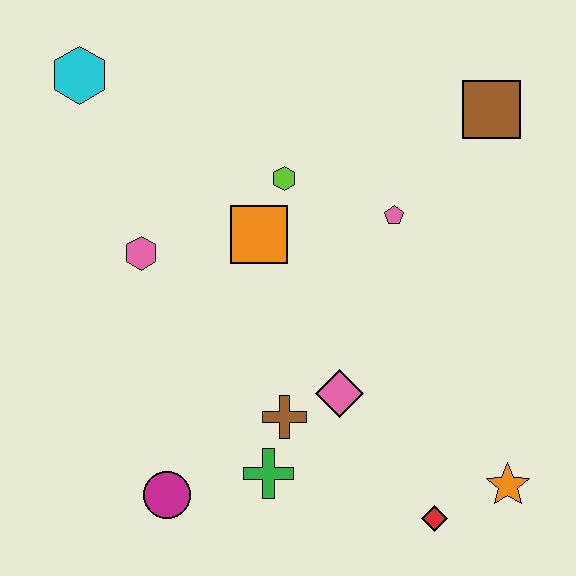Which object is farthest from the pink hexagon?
The orange star is farthest from the pink hexagon.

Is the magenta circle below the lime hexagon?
Yes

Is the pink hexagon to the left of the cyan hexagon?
No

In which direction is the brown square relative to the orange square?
The brown square is to the right of the orange square.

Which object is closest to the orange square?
The lime hexagon is closest to the orange square.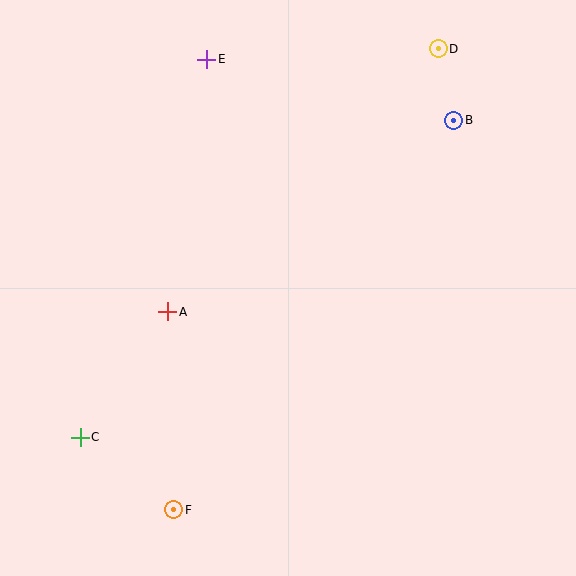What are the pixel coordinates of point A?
Point A is at (168, 312).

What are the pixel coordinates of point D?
Point D is at (438, 49).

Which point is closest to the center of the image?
Point A at (168, 312) is closest to the center.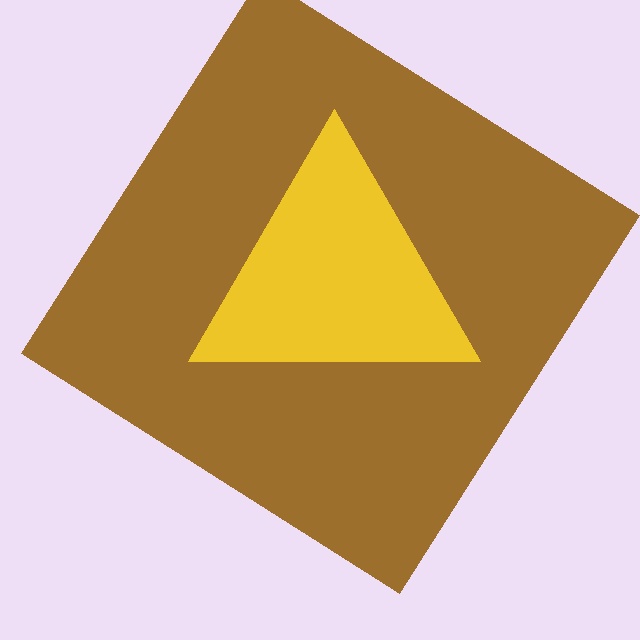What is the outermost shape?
The brown diamond.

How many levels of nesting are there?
2.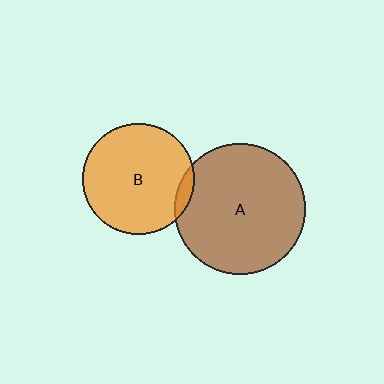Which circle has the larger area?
Circle A (brown).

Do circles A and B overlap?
Yes.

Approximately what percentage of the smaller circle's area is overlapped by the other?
Approximately 5%.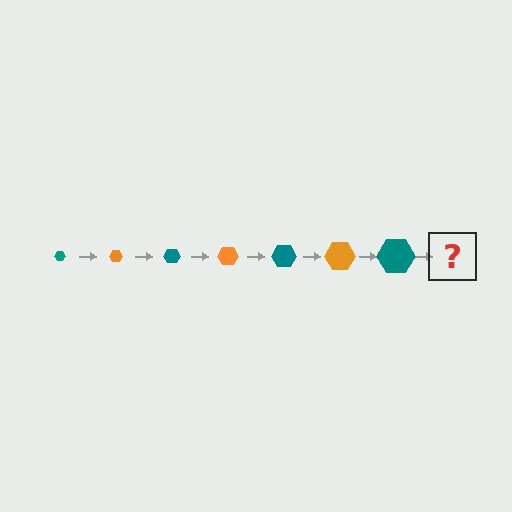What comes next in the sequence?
The next element should be an orange hexagon, larger than the previous one.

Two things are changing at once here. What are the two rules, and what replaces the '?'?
The two rules are that the hexagon grows larger each step and the color cycles through teal and orange. The '?' should be an orange hexagon, larger than the previous one.